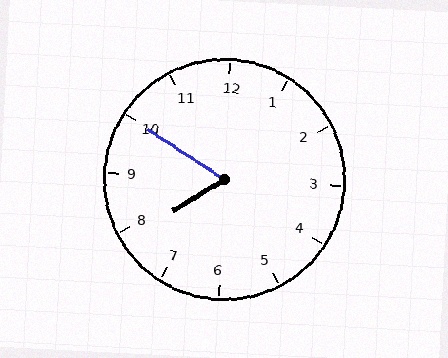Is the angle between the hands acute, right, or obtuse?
It is acute.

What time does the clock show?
7:50.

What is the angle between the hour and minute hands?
Approximately 65 degrees.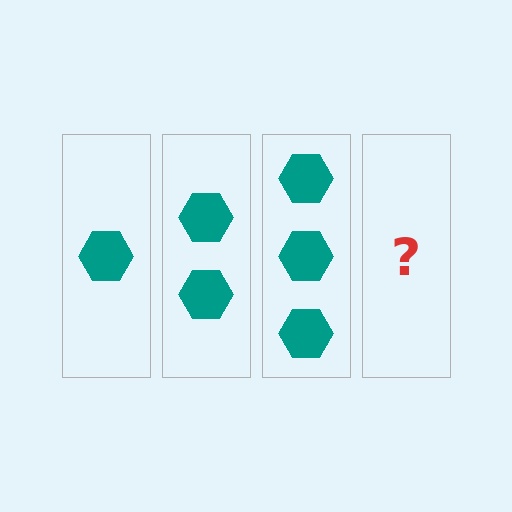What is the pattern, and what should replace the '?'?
The pattern is that each step adds one more hexagon. The '?' should be 4 hexagons.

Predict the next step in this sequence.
The next step is 4 hexagons.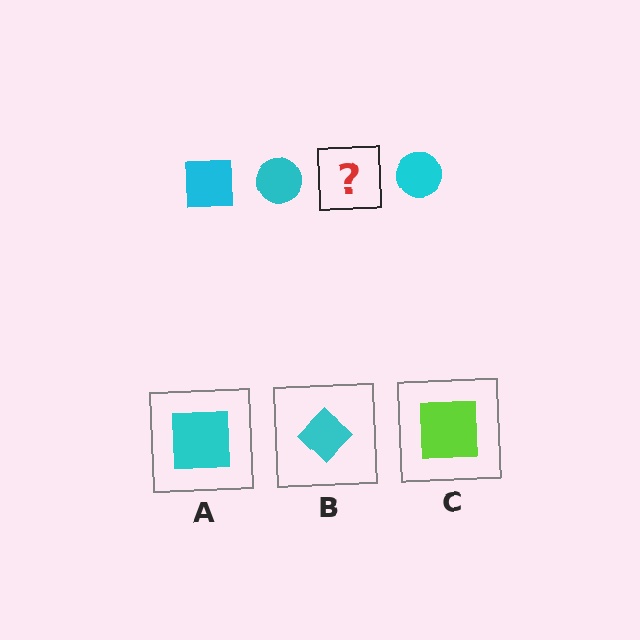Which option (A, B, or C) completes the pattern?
A.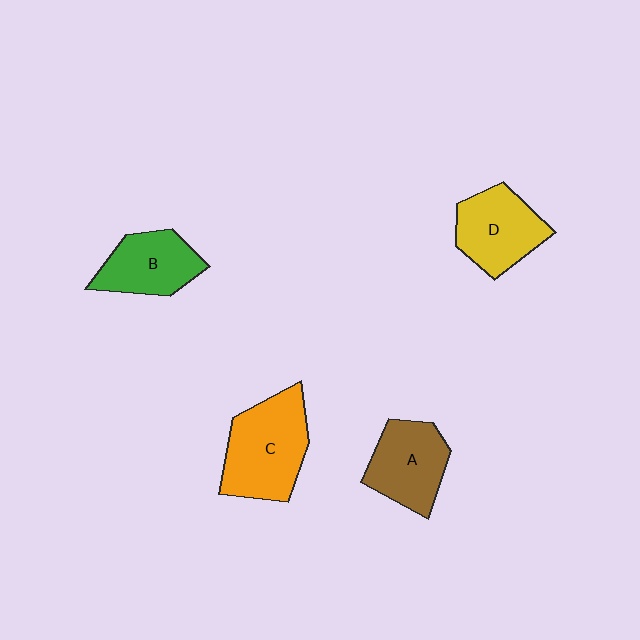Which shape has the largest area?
Shape C (orange).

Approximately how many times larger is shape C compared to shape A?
Approximately 1.3 times.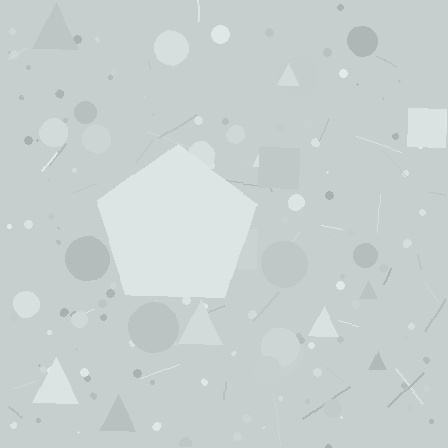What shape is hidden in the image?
A pentagon is hidden in the image.